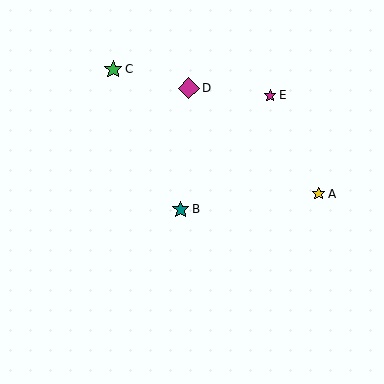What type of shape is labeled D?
Shape D is a magenta diamond.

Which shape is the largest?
The magenta diamond (labeled D) is the largest.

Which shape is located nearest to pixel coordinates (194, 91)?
The magenta diamond (labeled D) at (189, 88) is nearest to that location.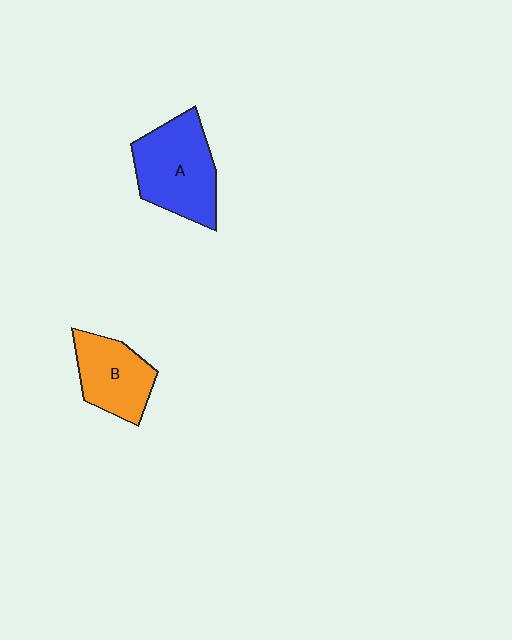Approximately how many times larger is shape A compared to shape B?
Approximately 1.3 times.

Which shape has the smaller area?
Shape B (orange).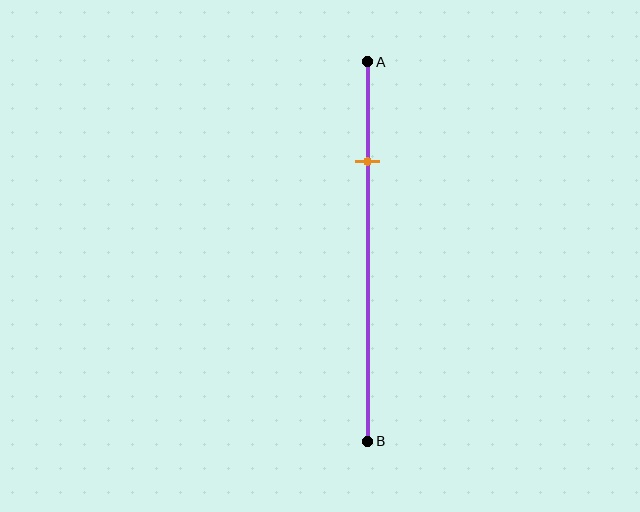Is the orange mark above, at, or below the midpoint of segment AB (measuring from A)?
The orange mark is above the midpoint of segment AB.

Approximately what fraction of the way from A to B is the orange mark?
The orange mark is approximately 25% of the way from A to B.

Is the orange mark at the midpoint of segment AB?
No, the mark is at about 25% from A, not at the 50% midpoint.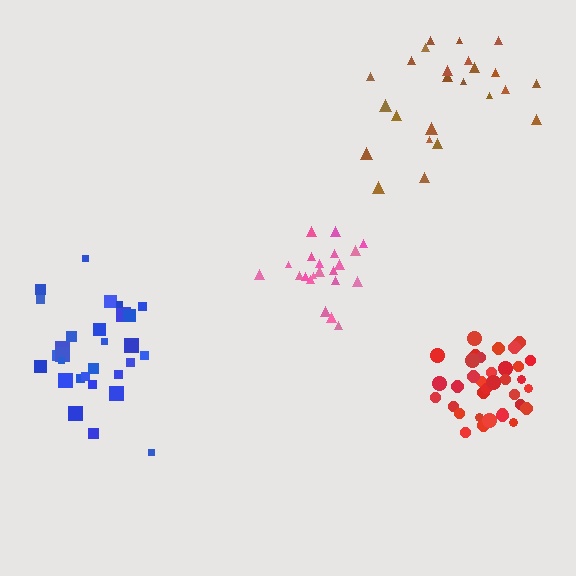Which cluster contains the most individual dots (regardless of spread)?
Red (35).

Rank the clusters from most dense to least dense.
red, pink, blue, brown.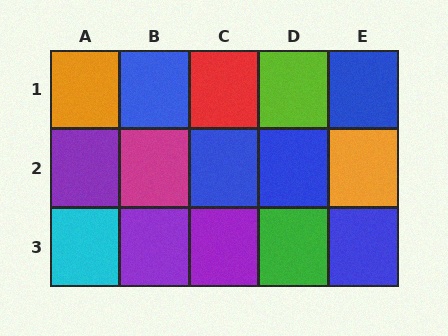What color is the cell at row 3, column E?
Blue.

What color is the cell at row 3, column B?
Purple.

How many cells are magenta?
1 cell is magenta.